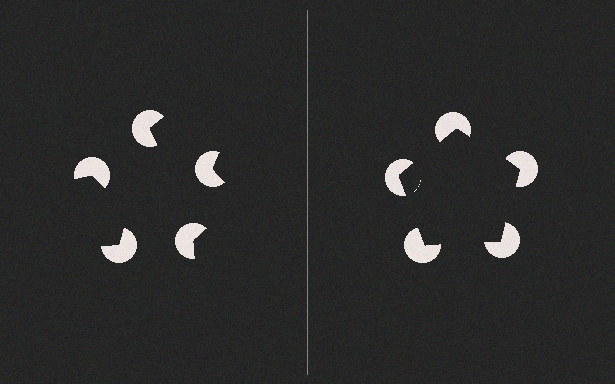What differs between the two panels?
The pac-man discs are positioned identically on both sides; only the wedge orientations differ. On the right they align to a pentagon; on the left they are misaligned.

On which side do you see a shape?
An illusory pentagon appears on the right side. On the left side the wedge cuts are rotated, so no coherent shape forms.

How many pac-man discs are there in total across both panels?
10 — 5 on each side.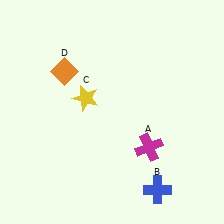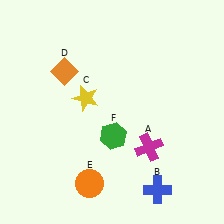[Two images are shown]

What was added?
An orange circle (E), a green hexagon (F) were added in Image 2.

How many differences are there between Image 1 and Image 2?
There are 2 differences between the two images.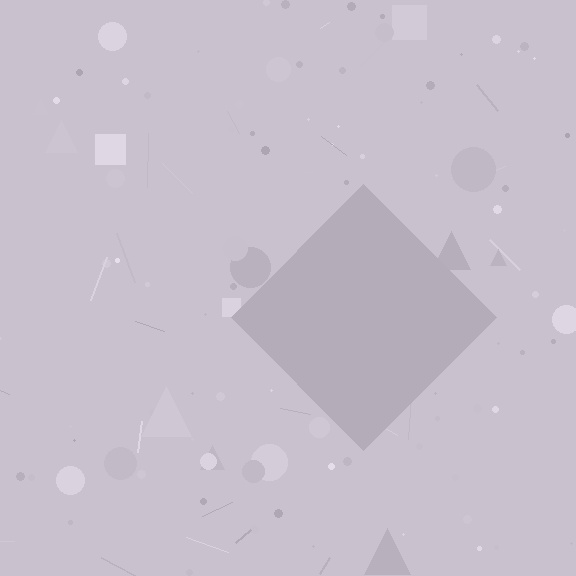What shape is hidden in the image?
A diamond is hidden in the image.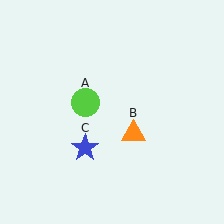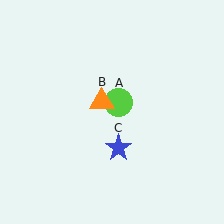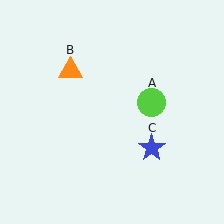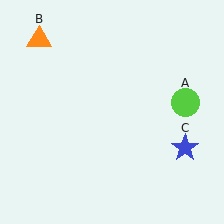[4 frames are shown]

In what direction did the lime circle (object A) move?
The lime circle (object A) moved right.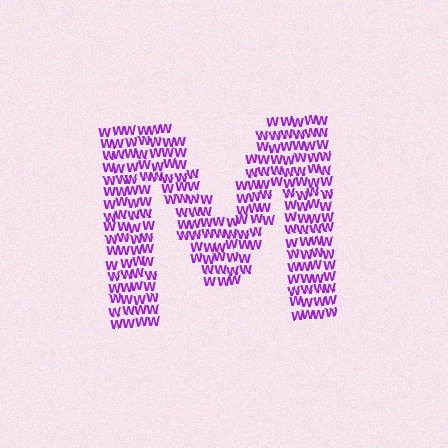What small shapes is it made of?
It is made of small letter W's.